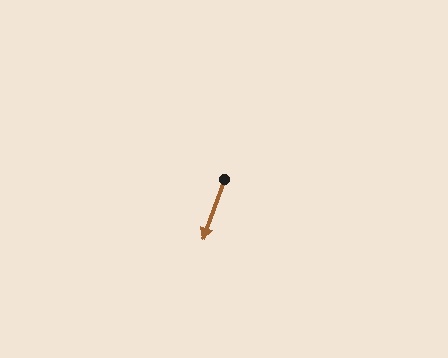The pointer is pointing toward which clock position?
Roughly 7 o'clock.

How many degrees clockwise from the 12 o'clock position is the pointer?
Approximately 199 degrees.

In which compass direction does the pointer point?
South.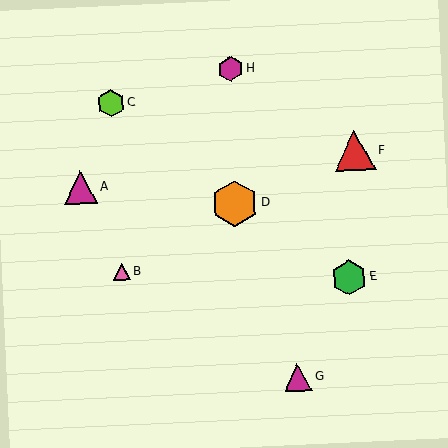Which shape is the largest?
The orange hexagon (labeled D) is the largest.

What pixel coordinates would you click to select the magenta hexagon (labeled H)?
Click at (230, 69) to select the magenta hexagon H.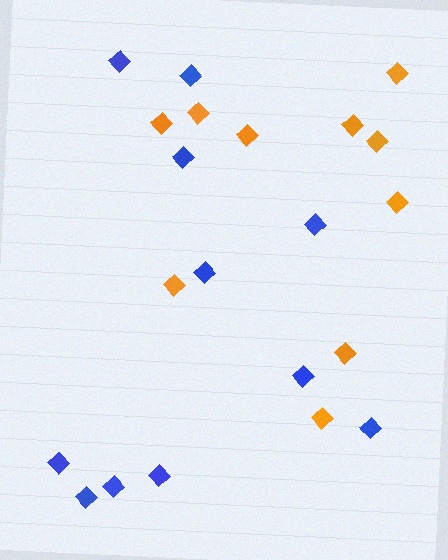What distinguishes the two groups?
There are 2 groups: one group of blue diamonds (11) and one group of orange diamonds (10).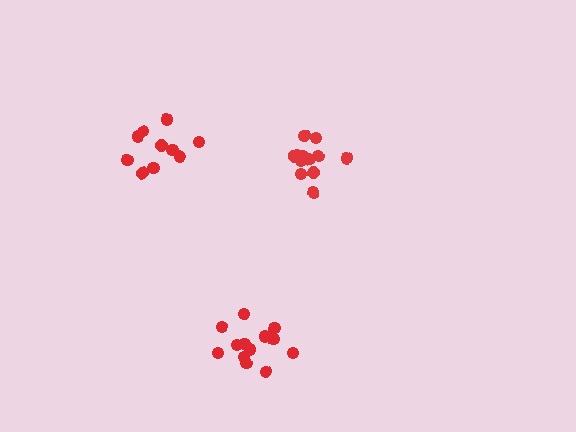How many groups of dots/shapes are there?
There are 3 groups.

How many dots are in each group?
Group 1: 12 dots, Group 2: 13 dots, Group 3: 10 dots (35 total).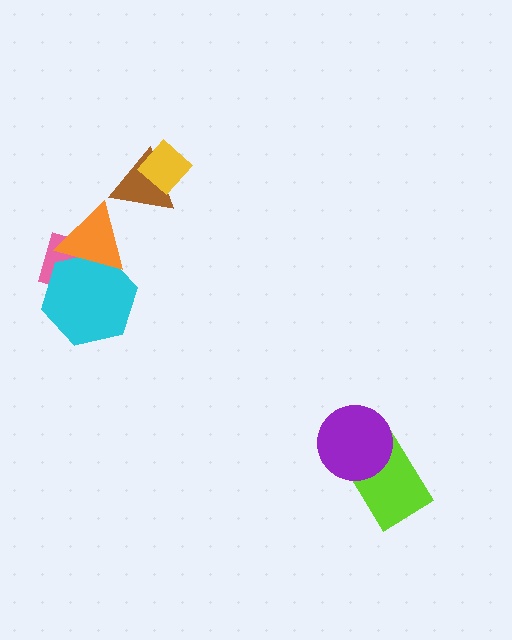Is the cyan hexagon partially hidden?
Yes, it is partially covered by another shape.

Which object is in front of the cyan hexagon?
The orange triangle is in front of the cyan hexagon.